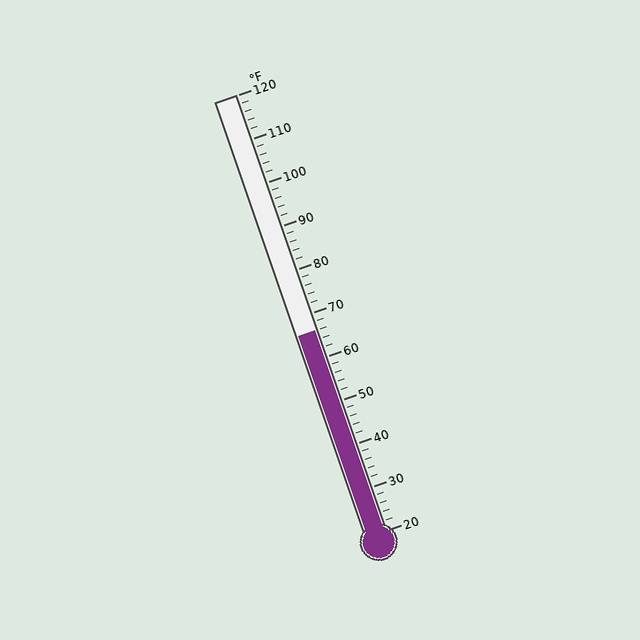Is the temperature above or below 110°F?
The temperature is below 110°F.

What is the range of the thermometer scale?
The thermometer scale ranges from 20°F to 120°F.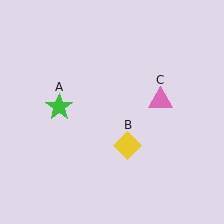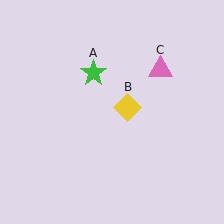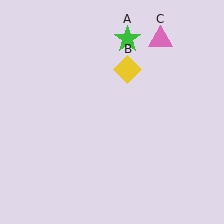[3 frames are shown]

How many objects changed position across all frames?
3 objects changed position: green star (object A), yellow diamond (object B), pink triangle (object C).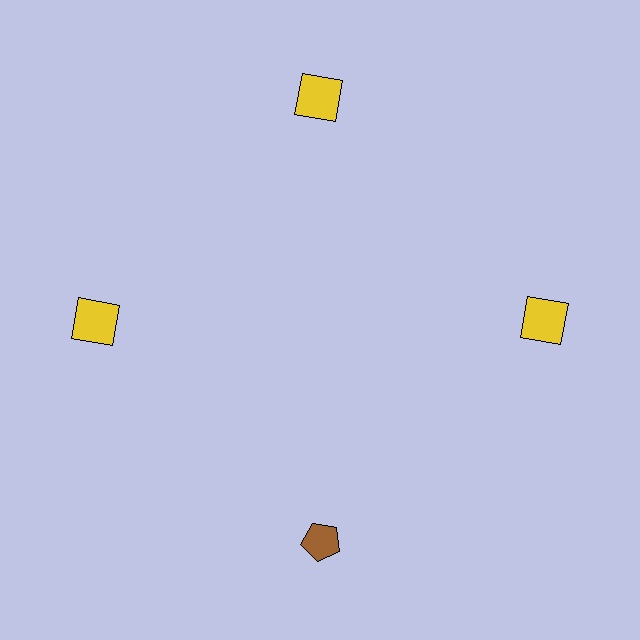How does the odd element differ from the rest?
It differs in both color (brown instead of yellow) and shape (pentagon instead of square).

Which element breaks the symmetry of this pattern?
The brown pentagon at roughly the 6 o'clock position breaks the symmetry. All other shapes are yellow squares.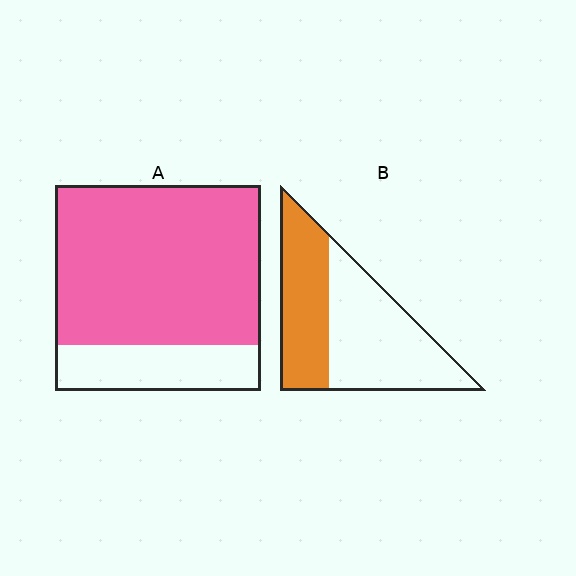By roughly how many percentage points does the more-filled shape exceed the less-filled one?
By roughly 35 percentage points (A over B).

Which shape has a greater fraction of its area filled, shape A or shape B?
Shape A.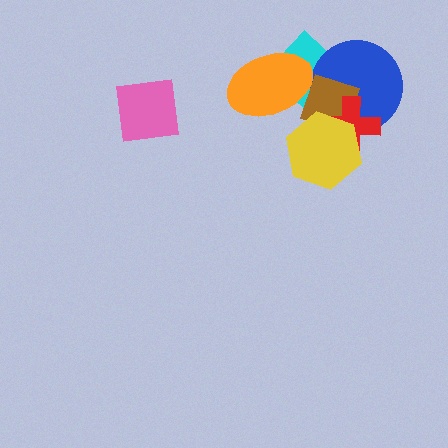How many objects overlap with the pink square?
0 objects overlap with the pink square.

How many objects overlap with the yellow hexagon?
3 objects overlap with the yellow hexagon.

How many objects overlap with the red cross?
3 objects overlap with the red cross.